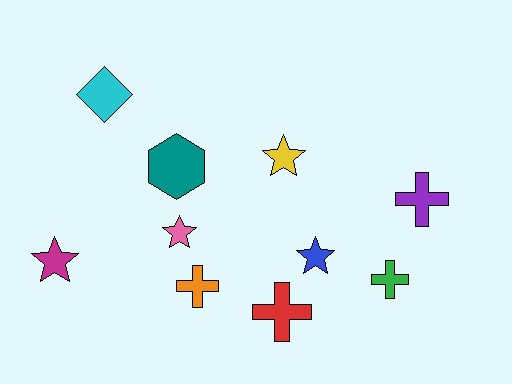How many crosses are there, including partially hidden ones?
There are 4 crosses.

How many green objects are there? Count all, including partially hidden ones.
There is 1 green object.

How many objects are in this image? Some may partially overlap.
There are 10 objects.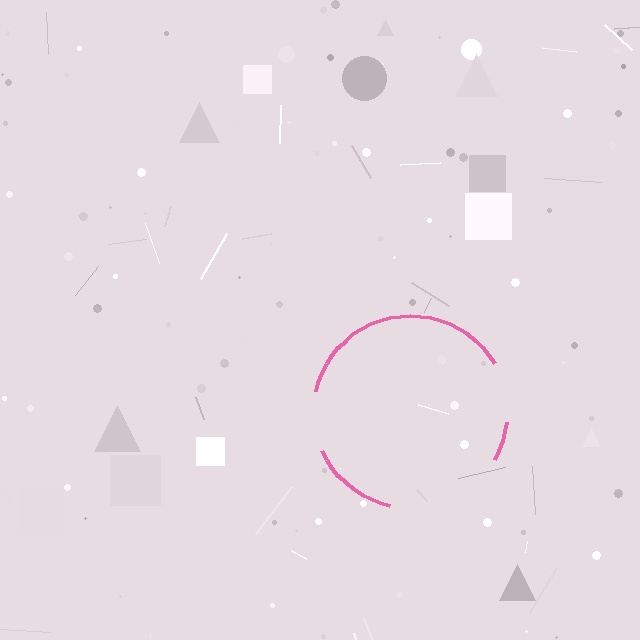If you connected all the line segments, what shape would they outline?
They would outline a circle.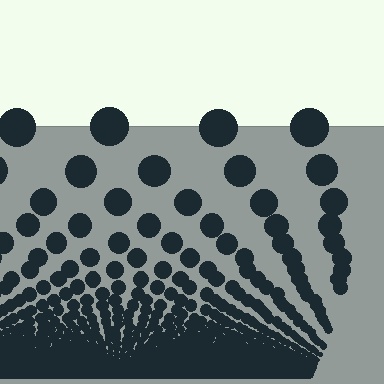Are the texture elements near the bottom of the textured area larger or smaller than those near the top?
Smaller. The gradient is inverted — elements near the bottom are smaller and denser.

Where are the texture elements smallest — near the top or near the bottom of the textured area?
Near the bottom.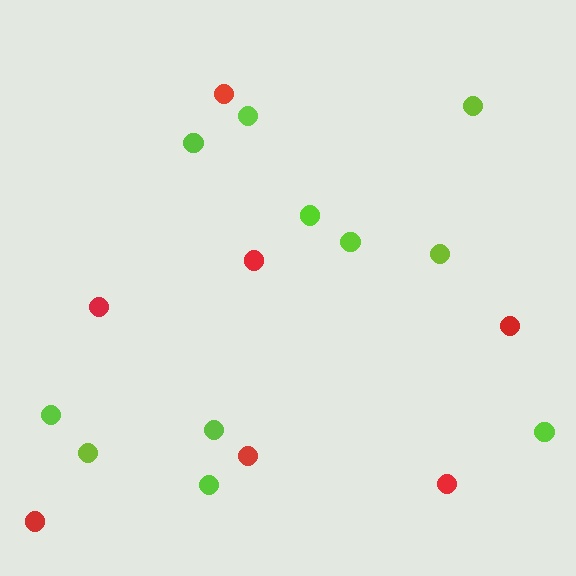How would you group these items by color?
There are 2 groups: one group of red circles (7) and one group of lime circles (11).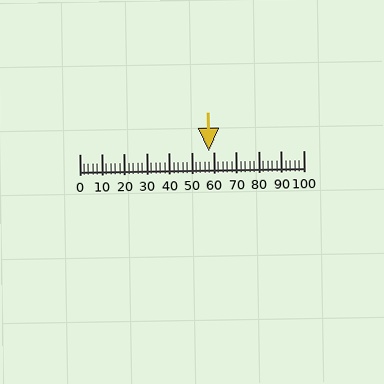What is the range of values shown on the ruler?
The ruler shows values from 0 to 100.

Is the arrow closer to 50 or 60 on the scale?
The arrow is closer to 60.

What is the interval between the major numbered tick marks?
The major tick marks are spaced 10 units apart.